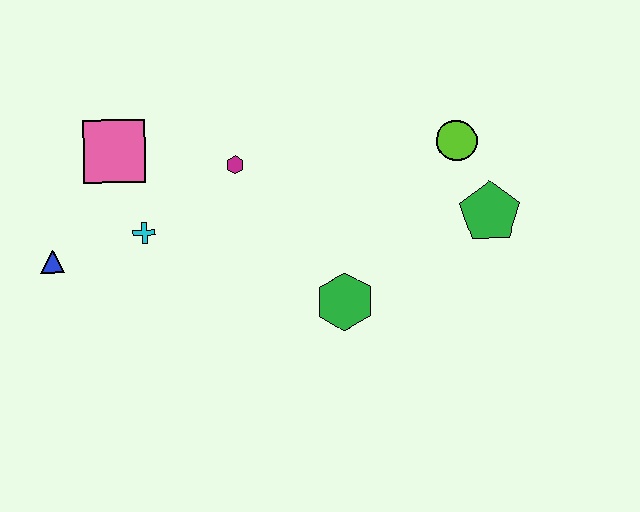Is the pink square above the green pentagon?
Yes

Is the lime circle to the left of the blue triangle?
No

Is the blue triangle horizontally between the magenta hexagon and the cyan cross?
No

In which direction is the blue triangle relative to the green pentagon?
The blue triangle is to the left of the green pentagon.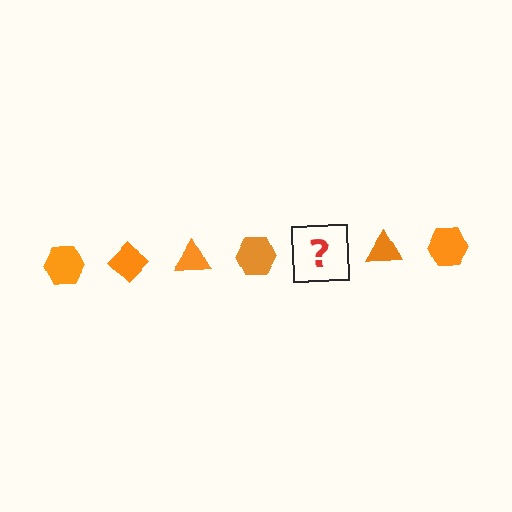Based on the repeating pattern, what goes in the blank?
The blank should be an orange diamond.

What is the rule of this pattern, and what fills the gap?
The rule is that the pattern cycles through hexagon, diamond, triangle shapes in orange. The gap should be filled with an orange diamond.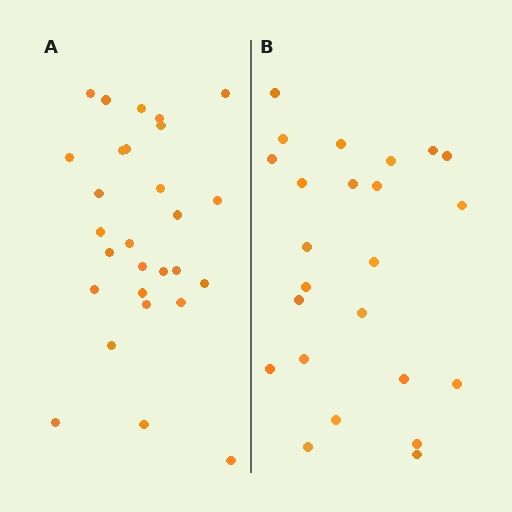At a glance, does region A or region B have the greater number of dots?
Region A (the left region) has more dots.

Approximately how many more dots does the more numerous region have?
Region A has about 4 more dots than region B.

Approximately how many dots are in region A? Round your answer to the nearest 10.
About 30 dots. (The exact count is 28, which rounds to 30.)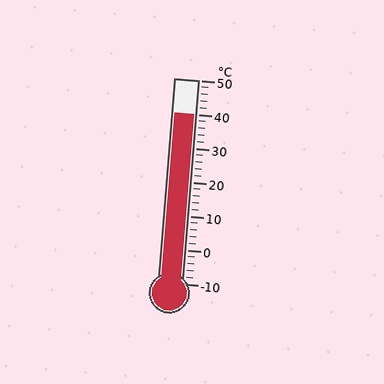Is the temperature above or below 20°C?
The temperature is above 20°C.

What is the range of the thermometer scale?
The thermometer scale ranges from -10°C to 50°C.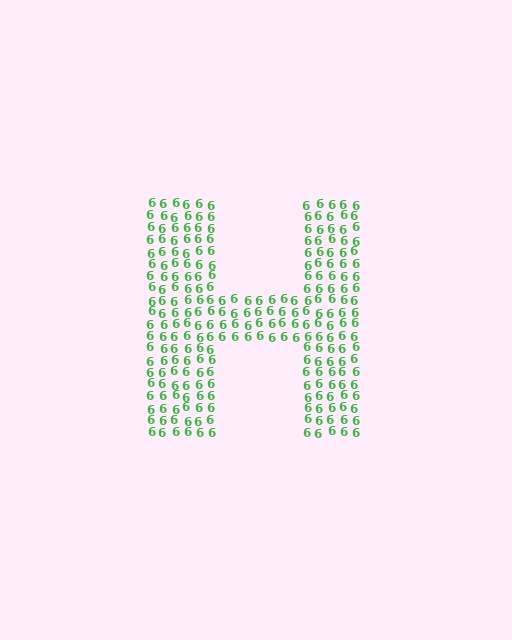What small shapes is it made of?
It is made of small digit 6's.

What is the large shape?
The large shape is the letter H.